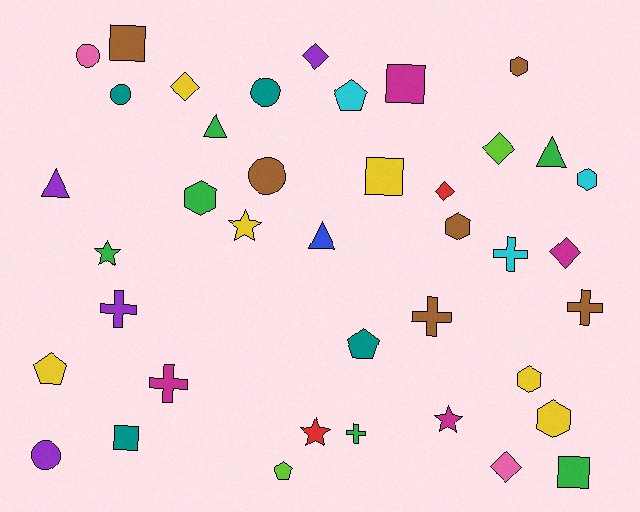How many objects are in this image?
There are 40 objects.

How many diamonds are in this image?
There are 6 diamonds.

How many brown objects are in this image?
There are 6 brown objects.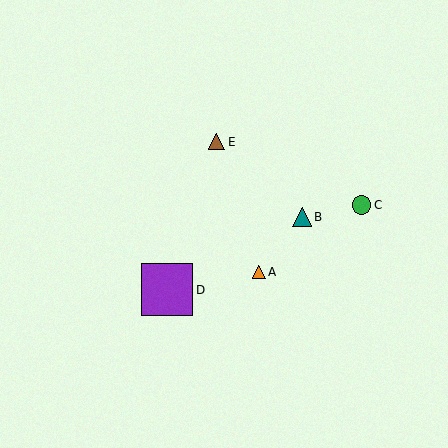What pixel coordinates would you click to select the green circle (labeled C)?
Click at (361, 205) to select the green circle C.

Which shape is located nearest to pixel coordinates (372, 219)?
The green circle (labeled C) at (361, 205) is nearest to that location.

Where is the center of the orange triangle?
The center of the orange triangle is at (259, 272).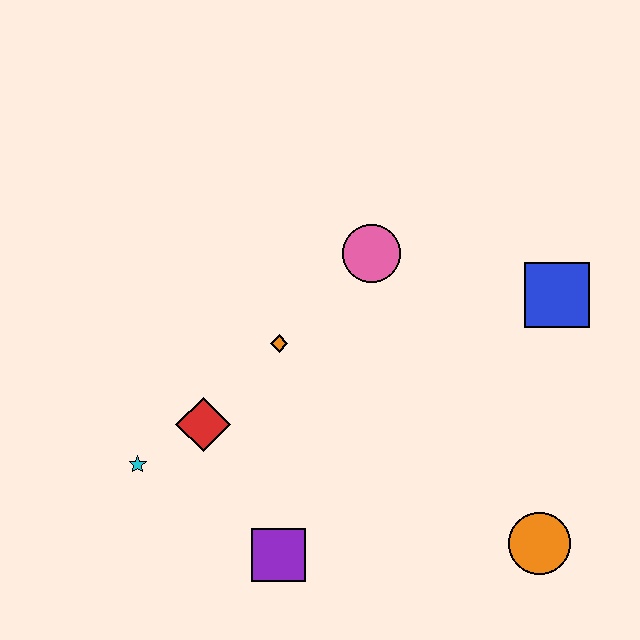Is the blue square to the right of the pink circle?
Yes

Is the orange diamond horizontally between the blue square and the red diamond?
Yes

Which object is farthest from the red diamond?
The blue square is farthest from the red diamond.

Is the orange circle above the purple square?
Yes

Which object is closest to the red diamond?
The cyan star is closest to the red diamond.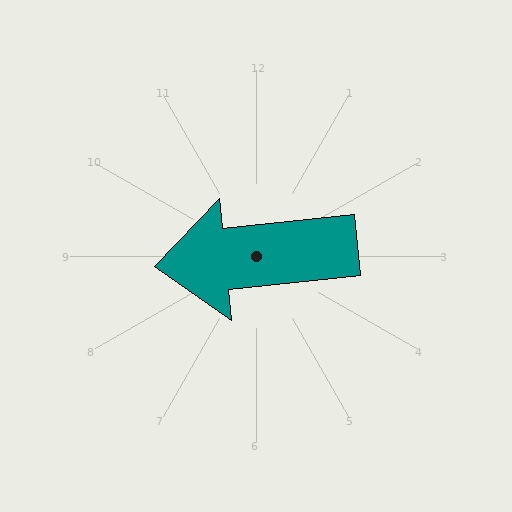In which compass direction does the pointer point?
West.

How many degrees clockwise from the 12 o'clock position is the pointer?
Approximately 264 degrees.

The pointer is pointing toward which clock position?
Roughly 9 o'clock.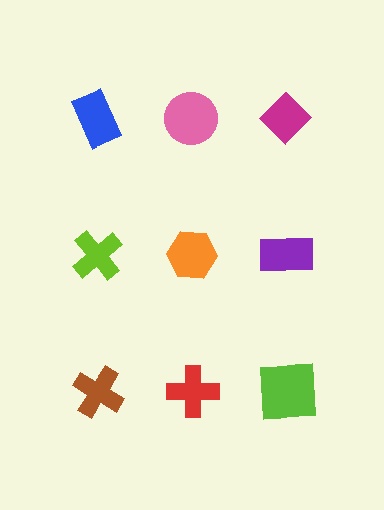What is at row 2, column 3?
A purple rectangle.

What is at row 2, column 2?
An orange hexagon.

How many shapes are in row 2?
3 shapes.